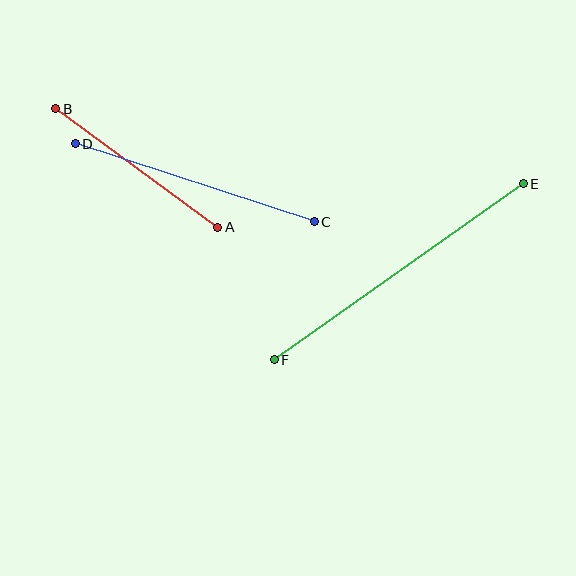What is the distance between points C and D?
The distance is approximately 252 pixels.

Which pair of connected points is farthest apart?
Points E and F are farthest apart.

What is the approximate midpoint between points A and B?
The midpoint is at approximately (137, 168) pixels.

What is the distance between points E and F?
The distance is approximately 305 pixels.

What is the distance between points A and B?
The distance is approximately 200 pixels.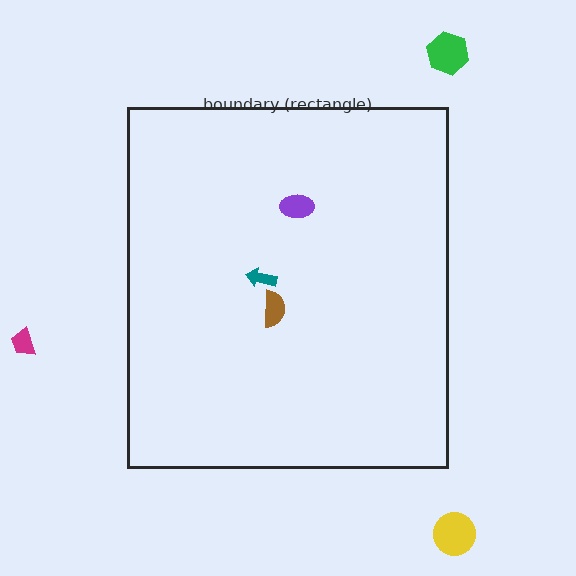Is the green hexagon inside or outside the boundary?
Outside.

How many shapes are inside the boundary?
3 inside, 3 outside.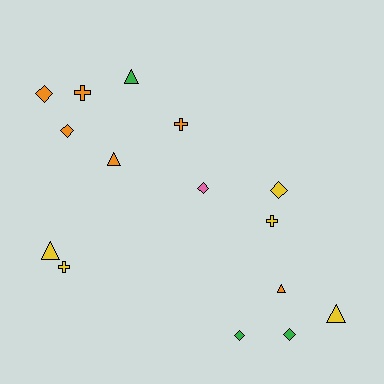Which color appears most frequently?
Orange, with 6 objects.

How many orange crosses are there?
There are 2 orange crosses.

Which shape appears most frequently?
Diamond, with 6 objects.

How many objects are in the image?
There are 15 objects.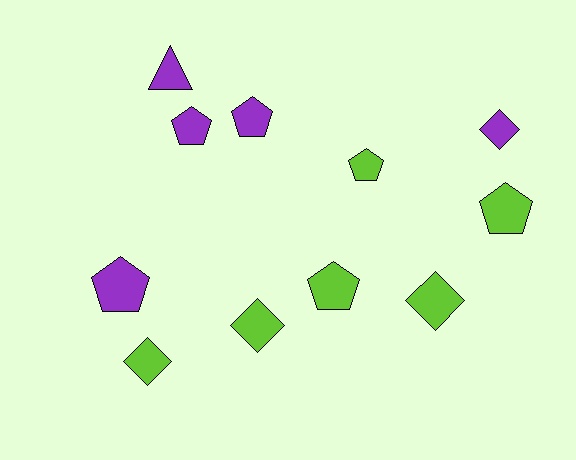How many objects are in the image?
There are 11 objects.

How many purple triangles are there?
There is 1 purple triangle.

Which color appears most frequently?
Lime, with 6 objects.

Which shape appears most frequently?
Pentagon, with 6 objects.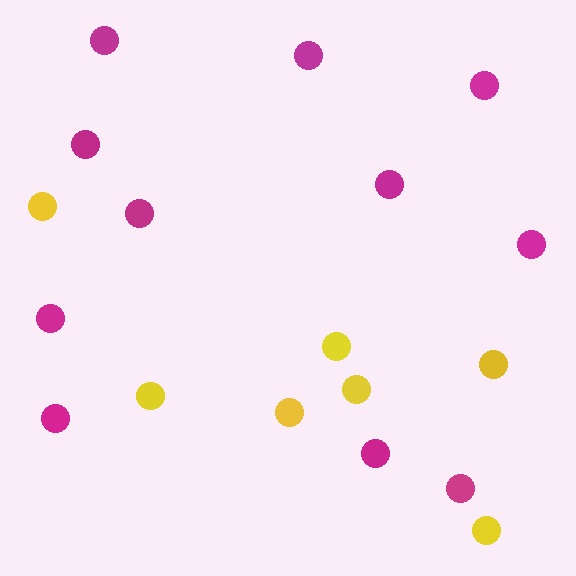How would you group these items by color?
There are 2 groups: one group of magenta circles (11) and one group of yellow circles (7).